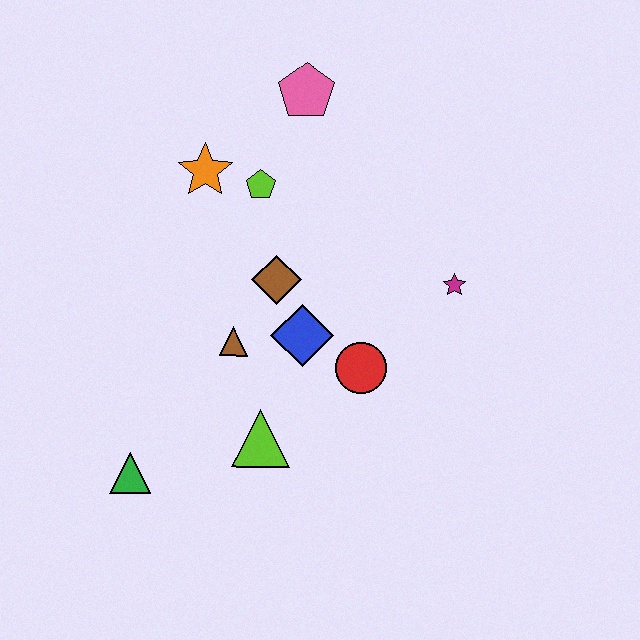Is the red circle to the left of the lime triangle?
No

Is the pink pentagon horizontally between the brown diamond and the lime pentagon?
No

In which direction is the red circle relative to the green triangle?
The red circle is to the right of the green triangle.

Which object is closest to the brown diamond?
The blue diamond is closest to the brown diamond.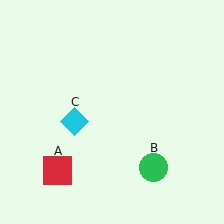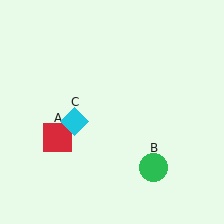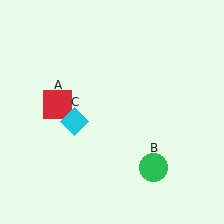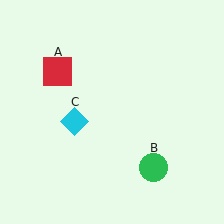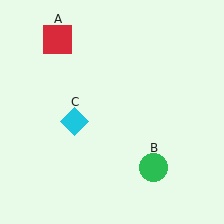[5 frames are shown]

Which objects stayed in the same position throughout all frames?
Green circle (object B) and cyan diamond (object C) remained stationary.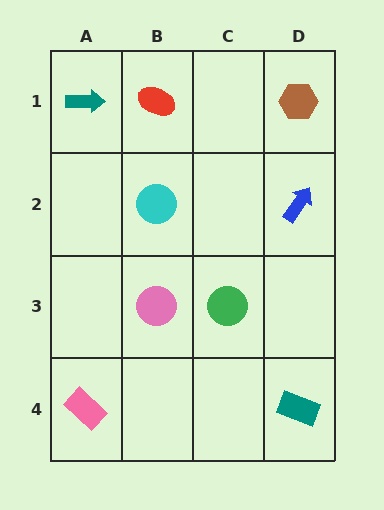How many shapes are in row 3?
2 shapes.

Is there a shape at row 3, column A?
No, that cell is empty.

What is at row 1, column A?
A teal arrow.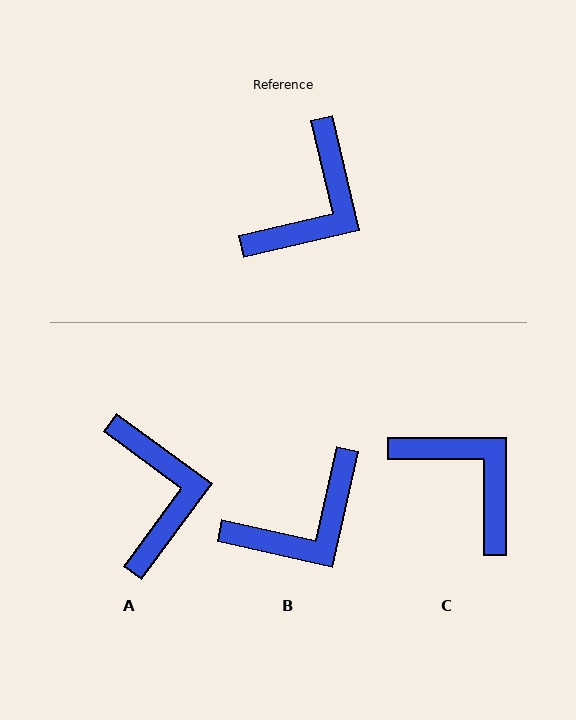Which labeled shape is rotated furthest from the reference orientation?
C, about 77 degrees away.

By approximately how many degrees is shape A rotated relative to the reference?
Approximately 41 degrees counter-clockwise.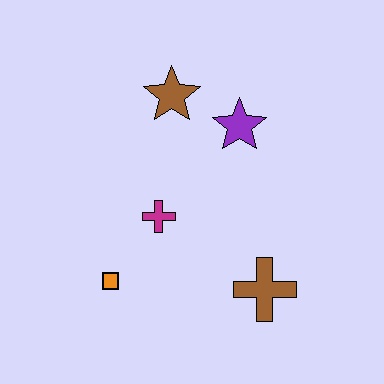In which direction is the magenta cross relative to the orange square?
The magenta cross is above the orange square.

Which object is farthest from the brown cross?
The brown star is farthest from the brown cross.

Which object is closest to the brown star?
The purple star is closest to the brown star.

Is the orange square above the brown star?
No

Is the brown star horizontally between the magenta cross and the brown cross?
Yes